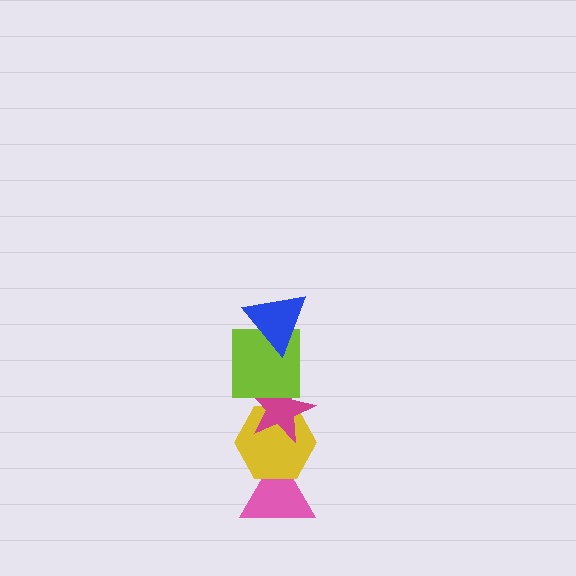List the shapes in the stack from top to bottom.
From top to bottom: the blue triangle, the lime square, the magenta star, the yellow hexagon, the pink triangle.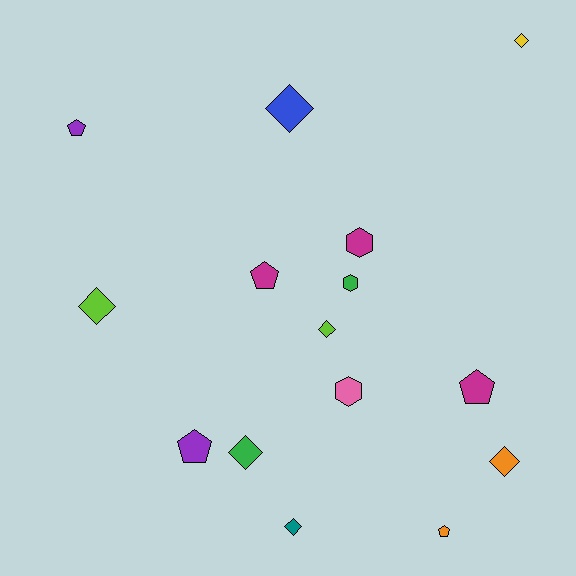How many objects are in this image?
There are 15 objects.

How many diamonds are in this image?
There are 7 diamonds.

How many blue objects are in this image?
There is 1 blue object.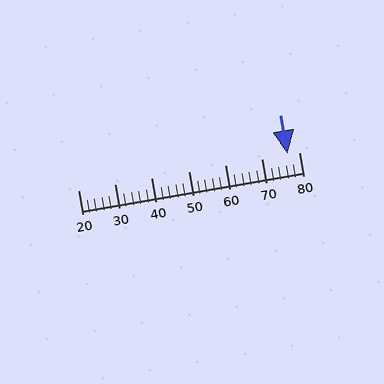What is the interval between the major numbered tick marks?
The major tick marks are spaced 10 units apart.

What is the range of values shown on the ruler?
The ruler shows values from 20 to 80.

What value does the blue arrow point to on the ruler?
The blue arrow points to approximately 77.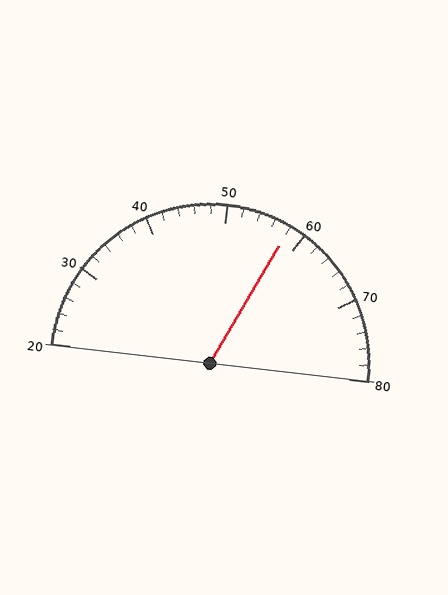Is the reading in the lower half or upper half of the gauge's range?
The reading is in the upper half of the range (20 to 80).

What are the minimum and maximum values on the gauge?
The gauge ranges from 20 to 80.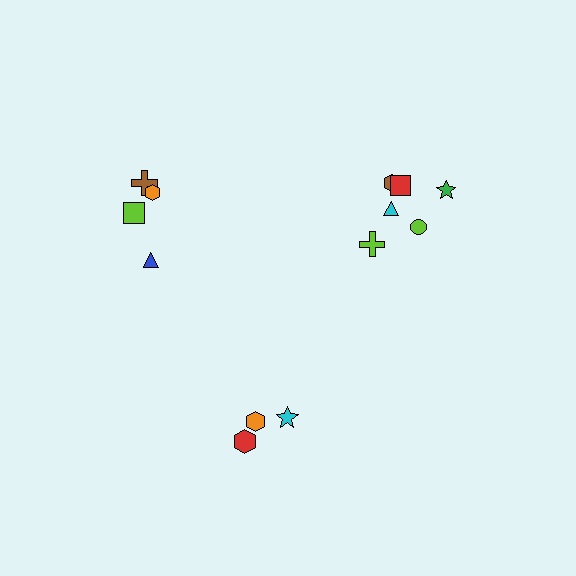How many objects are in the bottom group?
There are 3 objects.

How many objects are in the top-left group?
There are 4 objects.